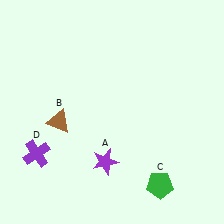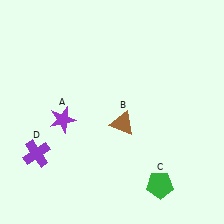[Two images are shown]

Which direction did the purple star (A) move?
The purple star (A) moved left.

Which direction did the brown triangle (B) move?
The brown triangle (B) moved right.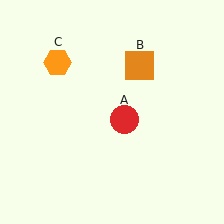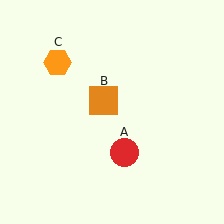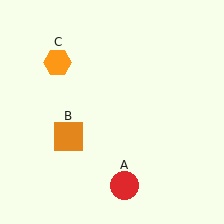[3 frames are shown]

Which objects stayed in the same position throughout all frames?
Orange hexagon (object C) remained stationary.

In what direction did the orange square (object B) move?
The orange square (object B) moved down and to the left.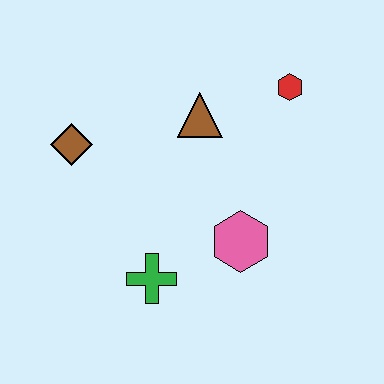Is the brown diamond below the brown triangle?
Yes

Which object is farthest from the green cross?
The red hexagon is farthest from the green cross.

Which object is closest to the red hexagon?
The brown triangle is closest to the red hexagon.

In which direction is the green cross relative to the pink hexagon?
The green cross is to the left of the pink hexagon.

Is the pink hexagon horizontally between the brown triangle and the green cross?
No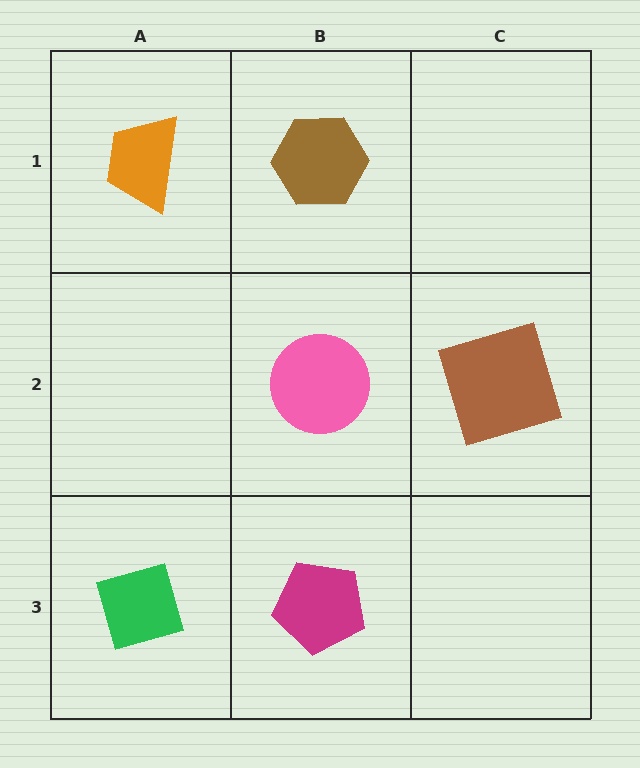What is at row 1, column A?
An orange trapezoid.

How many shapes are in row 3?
2 shapes.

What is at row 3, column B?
A magenta pentagon.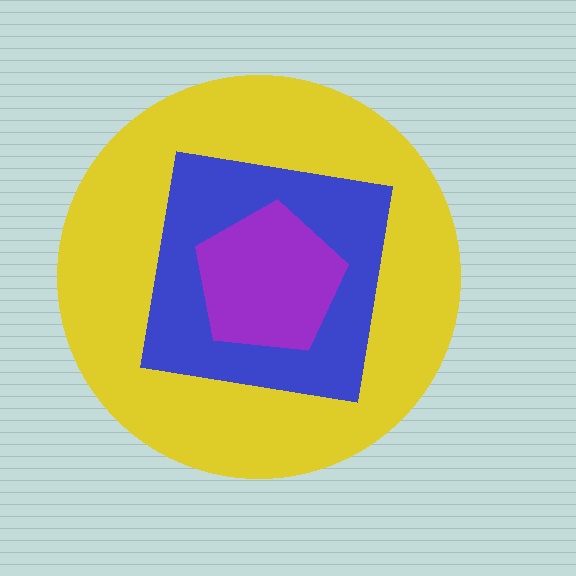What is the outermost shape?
The yellow circle.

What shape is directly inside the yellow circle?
The blue square.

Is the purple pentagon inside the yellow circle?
Yes.